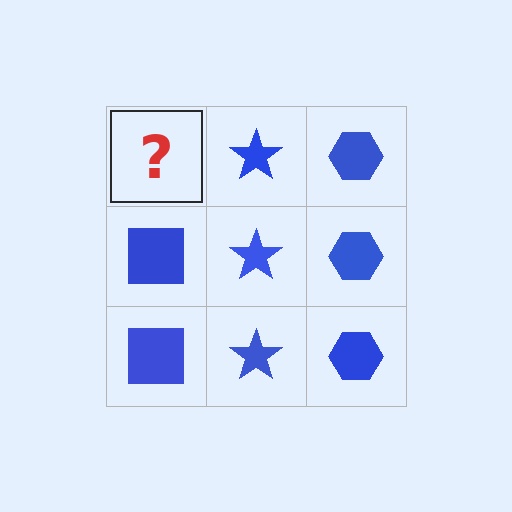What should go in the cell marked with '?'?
The missing cell should contain a blue square.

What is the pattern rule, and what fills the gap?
The rule is that each column has a consistent shape. The gap should be filled with a blue square.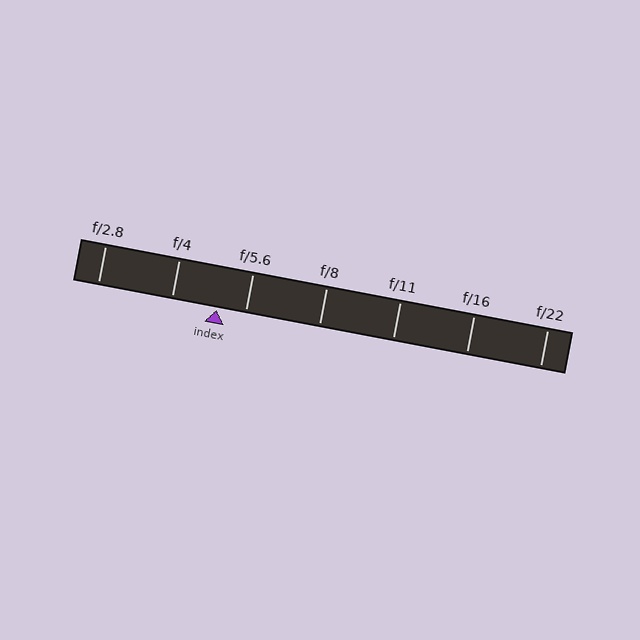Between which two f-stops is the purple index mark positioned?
The index mark is between f/4 and f/5.6.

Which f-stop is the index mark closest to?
The index mark is closest to f/5.6.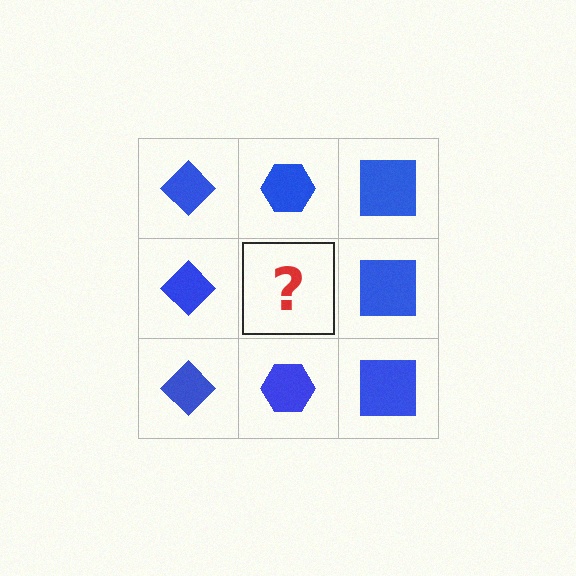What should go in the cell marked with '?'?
The missing cell should contain a blue hexagon.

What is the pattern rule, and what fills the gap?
The rule is that each column has a consistent shape. The gap should be filled with a blue hexagon.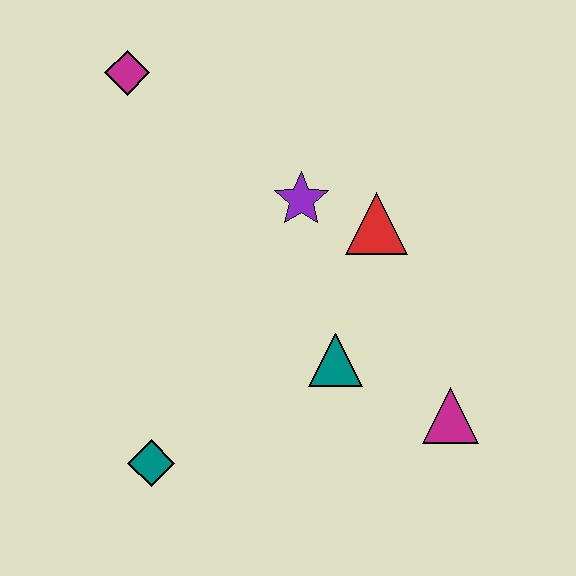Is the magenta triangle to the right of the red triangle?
Yes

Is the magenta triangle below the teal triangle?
Yes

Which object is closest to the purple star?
The red triangle is closest to the purple star.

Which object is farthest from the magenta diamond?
The magenta triangle is farthest from the magenta diamond.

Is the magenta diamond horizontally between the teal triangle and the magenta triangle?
No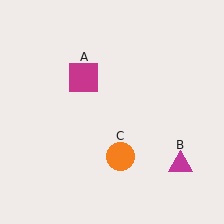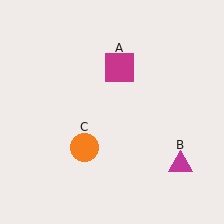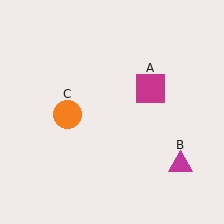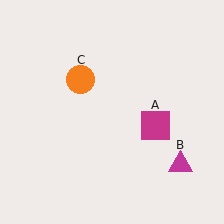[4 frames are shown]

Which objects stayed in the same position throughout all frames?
Magenta triangle (object B) remained stationary.